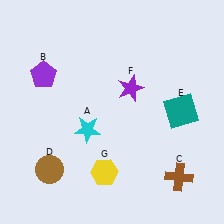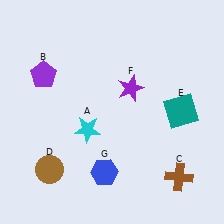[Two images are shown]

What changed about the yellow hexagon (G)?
In Image 1, G is yellow. In Image 2, it changed to blue.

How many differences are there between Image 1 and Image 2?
There is 1 difference between the two images.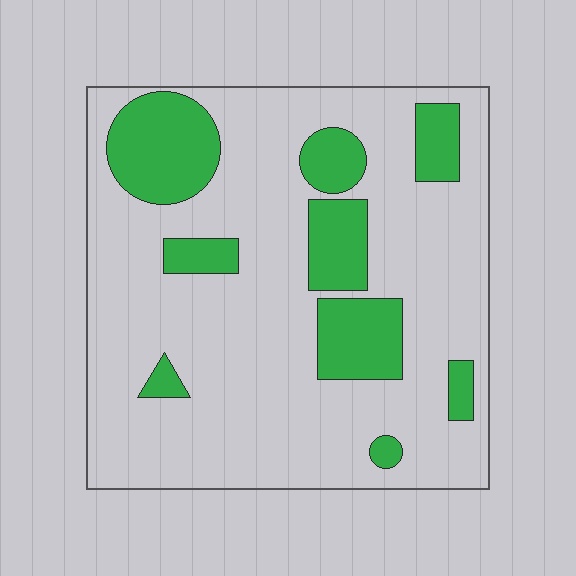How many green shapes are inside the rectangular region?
9.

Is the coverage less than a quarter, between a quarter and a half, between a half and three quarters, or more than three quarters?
Less than a quarter.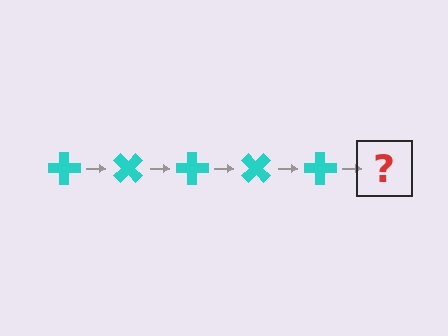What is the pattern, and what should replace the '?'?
The pattern is that the cross rotates 45 degrees each step. The '?' should be a cyan cross rotated 225 degrees.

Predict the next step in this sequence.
The next step is a cyan cross rotated 225 degrees.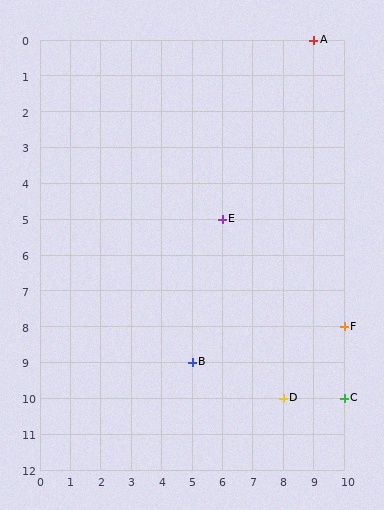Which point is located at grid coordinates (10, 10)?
Point C is at (10, 10).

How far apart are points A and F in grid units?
Points A and F are 1 column and 8 rows apart (about 8.1 grid units diagonally).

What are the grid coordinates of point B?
Point B is at grid coordinates (5, 9).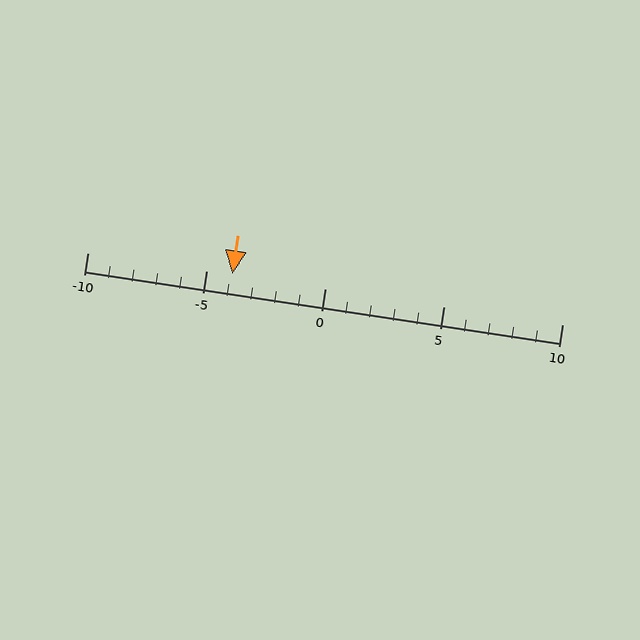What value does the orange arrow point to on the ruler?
The orange arrow points to approximately -4.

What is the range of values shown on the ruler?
The ruler shows values from -10 to 10.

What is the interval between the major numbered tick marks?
The major tick marks are spaced 5 units apart.